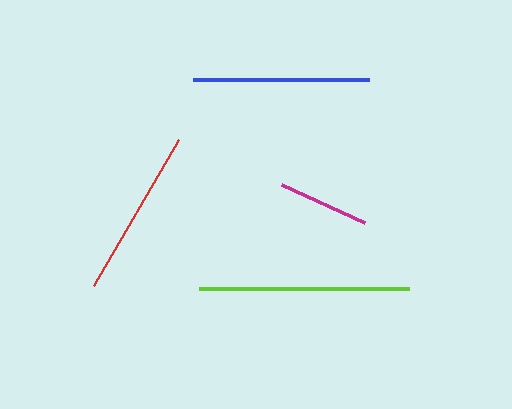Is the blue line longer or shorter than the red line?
The blue line is longer than the red line.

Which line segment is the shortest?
The magenta line is the shortest at approximately 91 pixels.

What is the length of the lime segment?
The lime segment is approximately 210 pixels long.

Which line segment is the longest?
The lime line is the longest at approximately 210 pixels.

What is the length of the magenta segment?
The magenta segment is approximately 91 pixels long.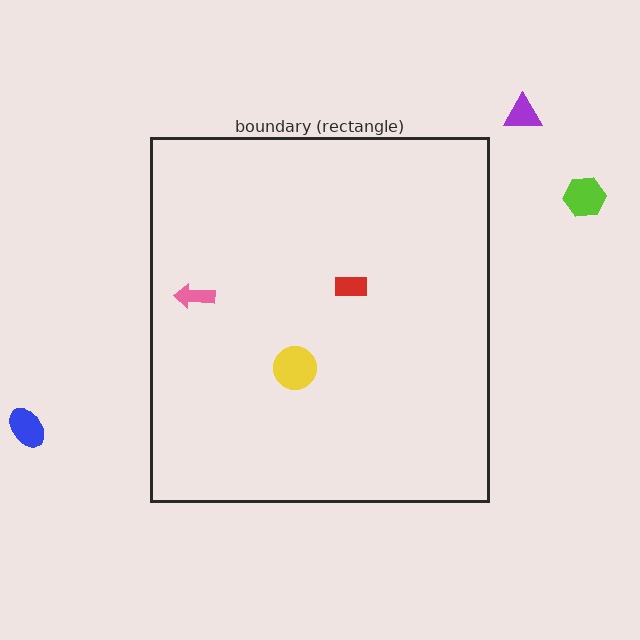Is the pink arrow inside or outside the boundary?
Inside.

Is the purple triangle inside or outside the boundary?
Outside.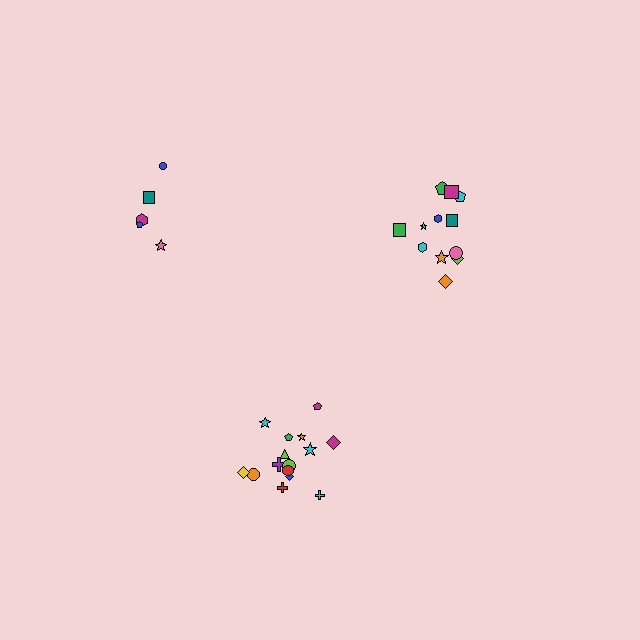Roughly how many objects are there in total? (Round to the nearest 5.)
Roughly 30 objects in total.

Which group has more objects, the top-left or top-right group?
The top-right group.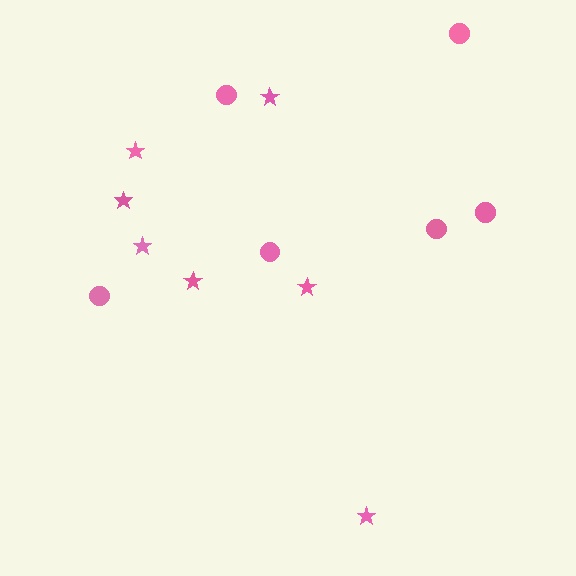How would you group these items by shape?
There are 2 groups: one group of stars (7) and one group of circles (6).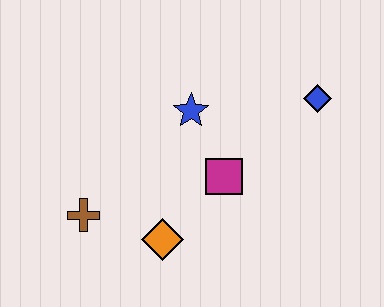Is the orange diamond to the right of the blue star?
No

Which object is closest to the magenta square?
The blue star is closest to the magenta square.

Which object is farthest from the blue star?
The brown cross is farthest from the blue star.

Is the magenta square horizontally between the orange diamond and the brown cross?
No